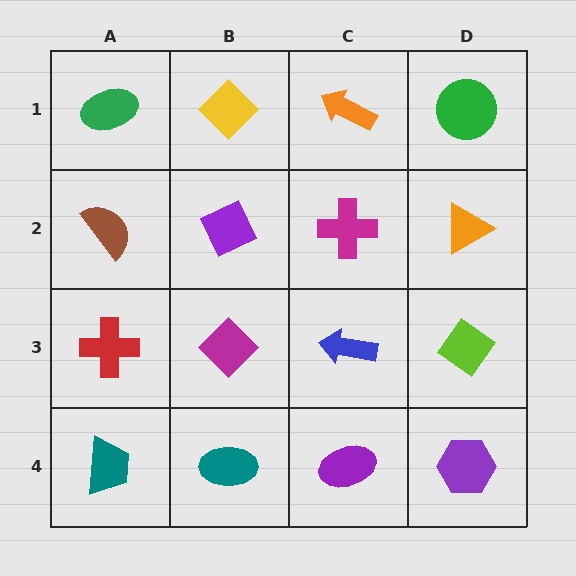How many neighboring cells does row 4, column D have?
2.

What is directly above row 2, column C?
An orange arrow.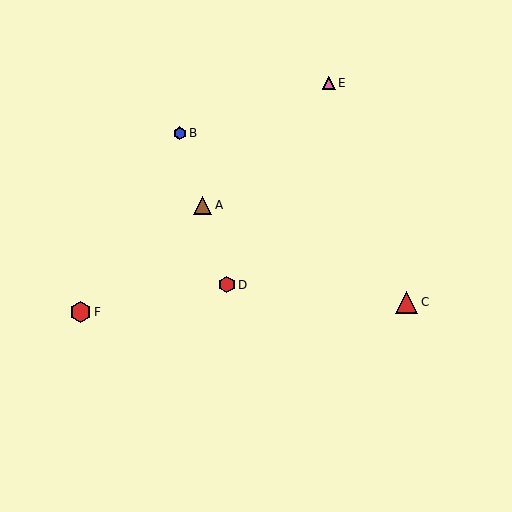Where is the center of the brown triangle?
The center of the brown triangle is at (203, 205).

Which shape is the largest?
The red triangle (labeled C) is the largest.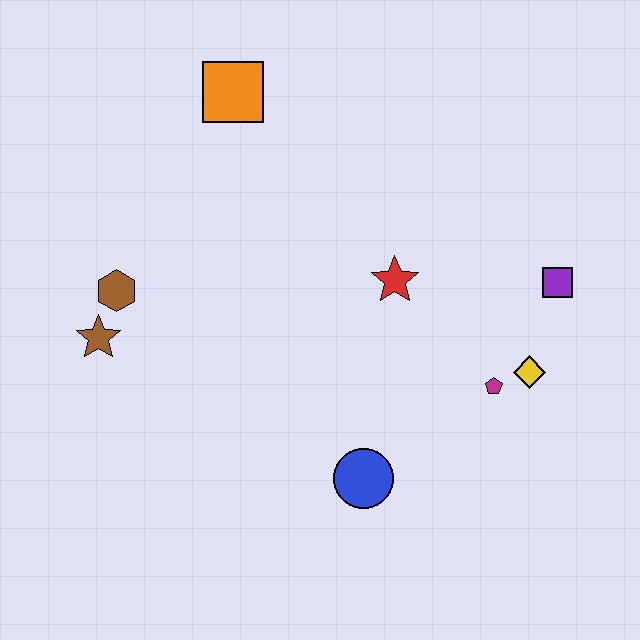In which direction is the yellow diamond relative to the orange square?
The yellow diamond is to the right of the orange square.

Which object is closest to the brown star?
The brown hexagon is closest to the brown star.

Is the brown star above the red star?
No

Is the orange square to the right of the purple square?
No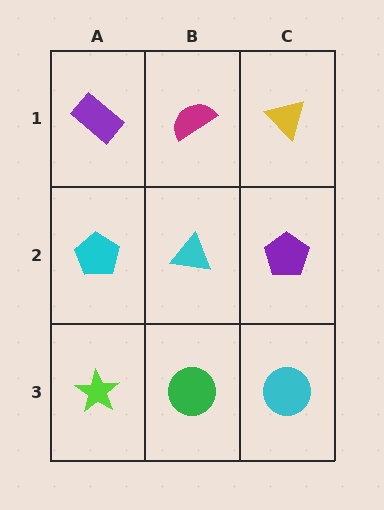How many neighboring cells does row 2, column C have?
3.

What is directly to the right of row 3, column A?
A green circle.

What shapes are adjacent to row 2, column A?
A purple rectangle (row 1, column A), a lime star (row 3, column A), a cyan triangle (row 2, column B).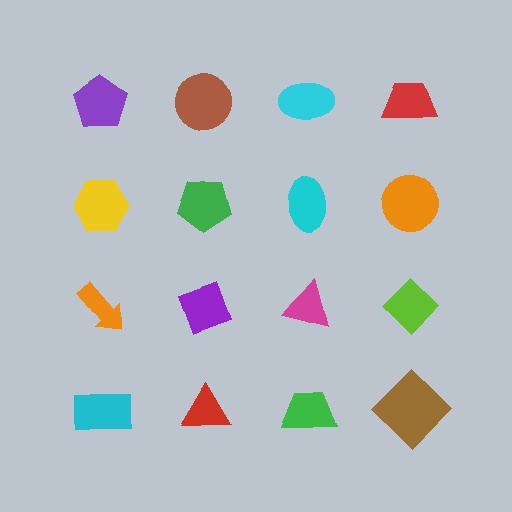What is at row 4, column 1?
A cyan rectangle.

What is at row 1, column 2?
A brown circle.